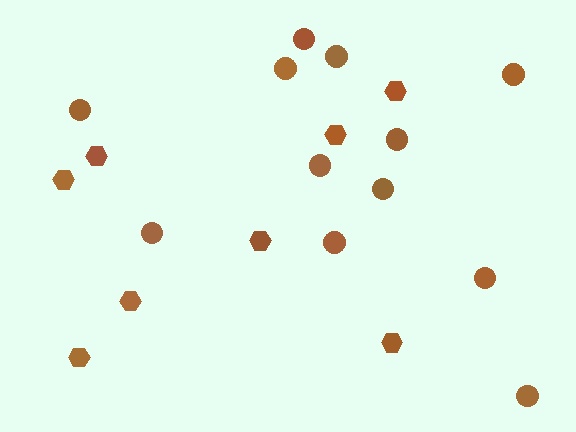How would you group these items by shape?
There are 2 groups: one group of circles (12) and one group of hexagons (8).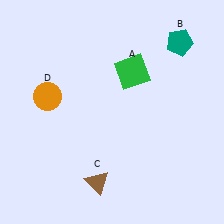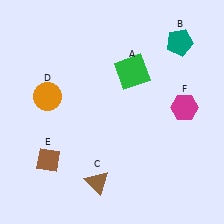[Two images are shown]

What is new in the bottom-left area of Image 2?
A brown diamond (E) was added in the bottom-left area of Image 2.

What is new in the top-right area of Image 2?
A magenta hexagon (F) was added in the top-right area of Image 2.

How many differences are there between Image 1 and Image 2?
There are 2 differences between the two images.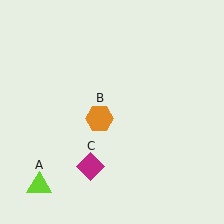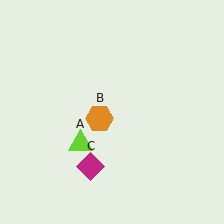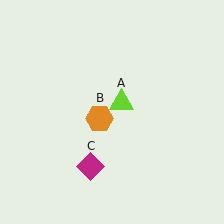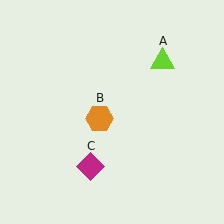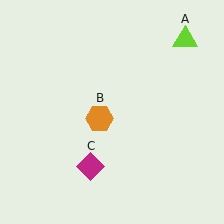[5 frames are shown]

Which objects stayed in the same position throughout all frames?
Orange hexagon (object B) and magenta diamond (object C) remained stationary.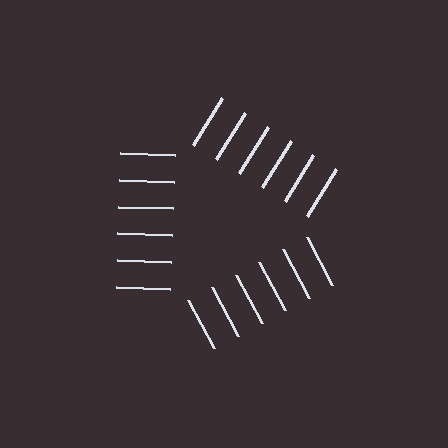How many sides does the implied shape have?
3 sides — the line-ends trace a triangle.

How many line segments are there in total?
18 — 6 along each of the 3 edges.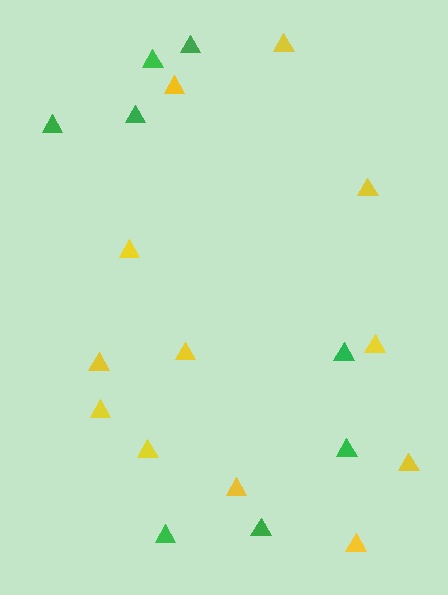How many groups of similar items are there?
There are 2 groups: one group of yellow triangles (12) and one group of green triangles (8).